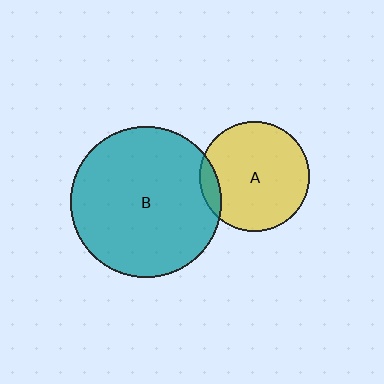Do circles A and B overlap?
Yes.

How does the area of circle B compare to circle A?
Approximately 1.9 times.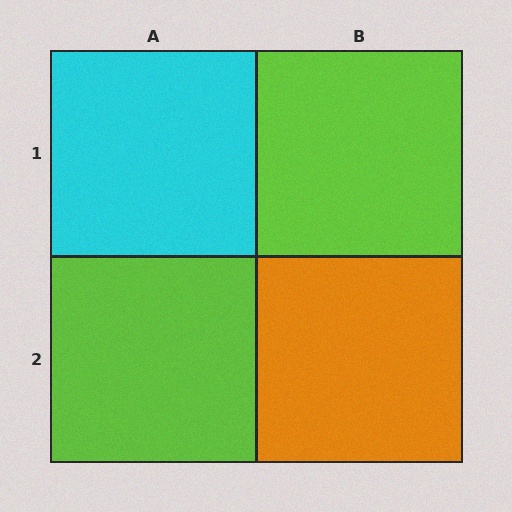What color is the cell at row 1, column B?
Lime.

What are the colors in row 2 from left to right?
Lime, orange.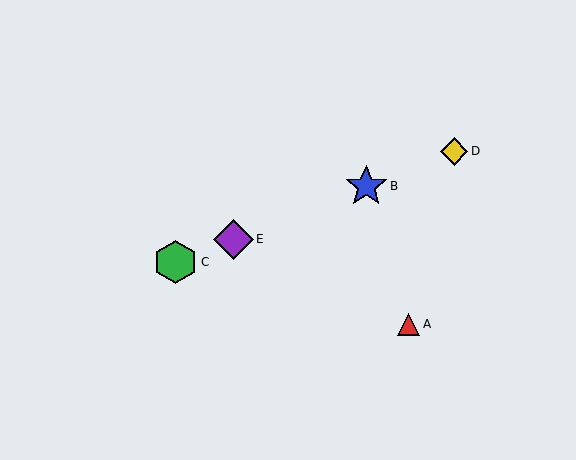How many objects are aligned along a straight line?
4 objects (B, C, D, E) are aligned along a straight line.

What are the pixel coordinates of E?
Object E is at (233, 239).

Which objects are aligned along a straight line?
Objects B, C, D, E are aligned along a straight line.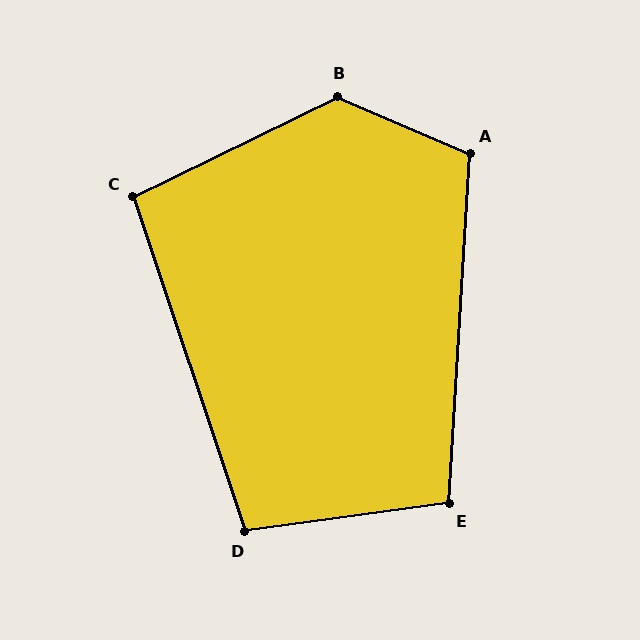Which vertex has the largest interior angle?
B, at approximately 131 degrees.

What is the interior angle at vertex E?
Approximately 101 degrees (obtuse).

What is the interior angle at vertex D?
Approximately 101 degrees (obtuse).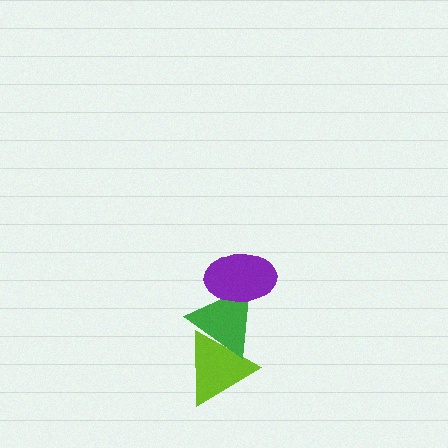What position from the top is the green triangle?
The green triangle is 2nd from the top.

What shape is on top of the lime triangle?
The green triangle is on top of the lime triangle.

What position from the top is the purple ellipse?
The purple ellipse is 1st from the top.